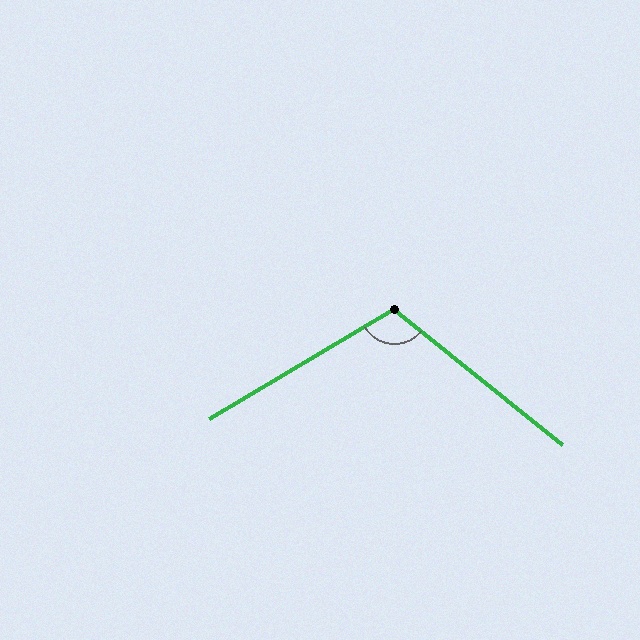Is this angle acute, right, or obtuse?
It is obtuse.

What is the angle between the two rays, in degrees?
Approximately 111 degrees.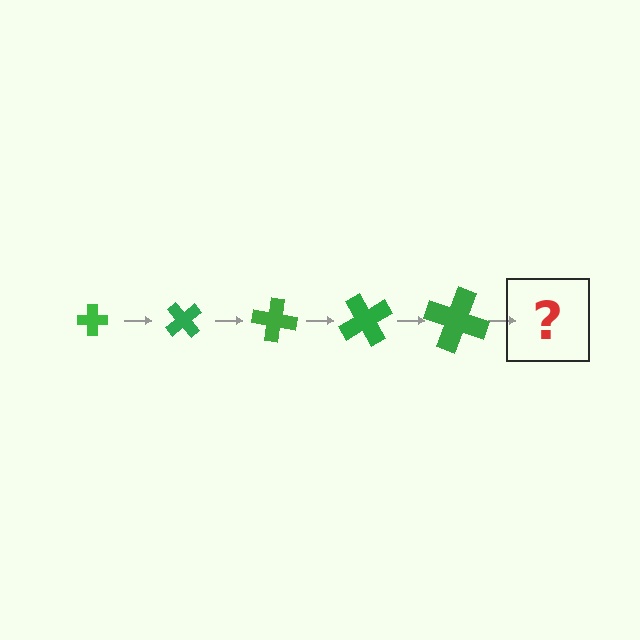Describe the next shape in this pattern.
It should be a cross, larger than the previous one and rotated 250 degrees from the start.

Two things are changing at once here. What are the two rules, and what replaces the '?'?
The two rules are that the cross grows larger each step and it rotates 50 degrees each step. The '?' should be a cross, larger than the previous one and rotated 250 degrees from the start.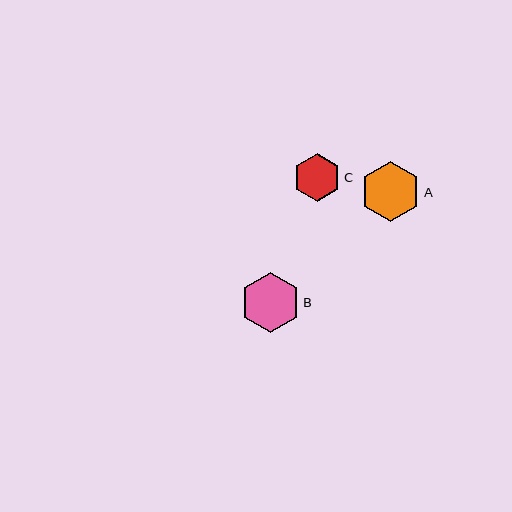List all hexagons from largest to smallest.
From largest to smallest: B, A, C.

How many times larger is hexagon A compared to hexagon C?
Hexagon A is approximately 1.3 times the size of hexagon C.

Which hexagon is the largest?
Hexagon B is the largest with a size of approximately 60 pixels.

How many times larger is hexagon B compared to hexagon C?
Hexagon B is approximately 1.3 times the size of hexagon C.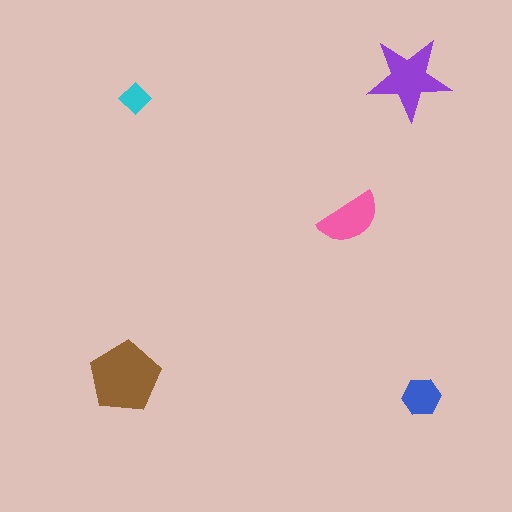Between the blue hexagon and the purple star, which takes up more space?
The purple star.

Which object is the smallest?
The cyan diamond.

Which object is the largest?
The brown pentagon.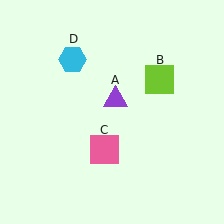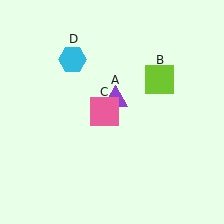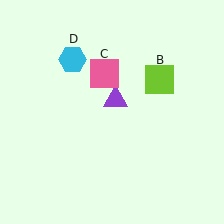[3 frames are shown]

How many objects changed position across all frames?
1 object changed position: pink square (object C).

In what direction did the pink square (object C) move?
The pink square (object C) moved up.